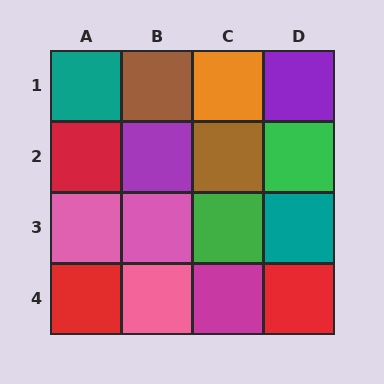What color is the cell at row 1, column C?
Orange.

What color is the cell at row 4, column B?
Pink.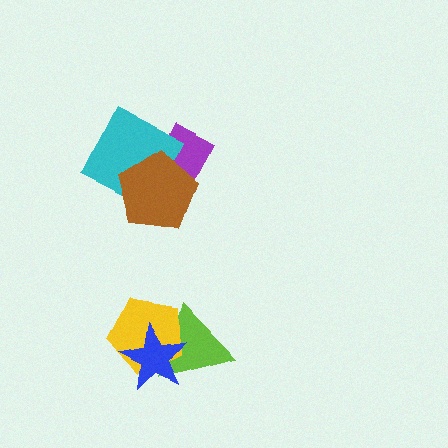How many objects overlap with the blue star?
2 objects overlap with the blue star.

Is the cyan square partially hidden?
Yes, it is partially covered by another shape.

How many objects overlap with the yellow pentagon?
2 objects overlap with the yellow pentagon.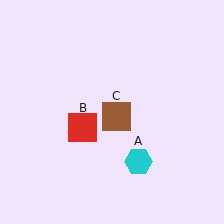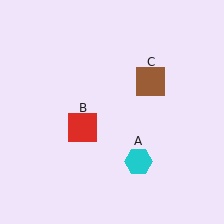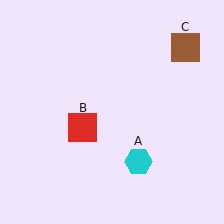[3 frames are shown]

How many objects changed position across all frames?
1 object changed position: brown square (object C).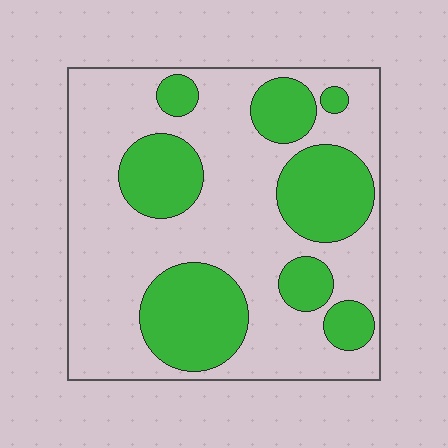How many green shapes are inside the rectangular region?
8.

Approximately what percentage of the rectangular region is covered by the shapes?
Approximately 35%.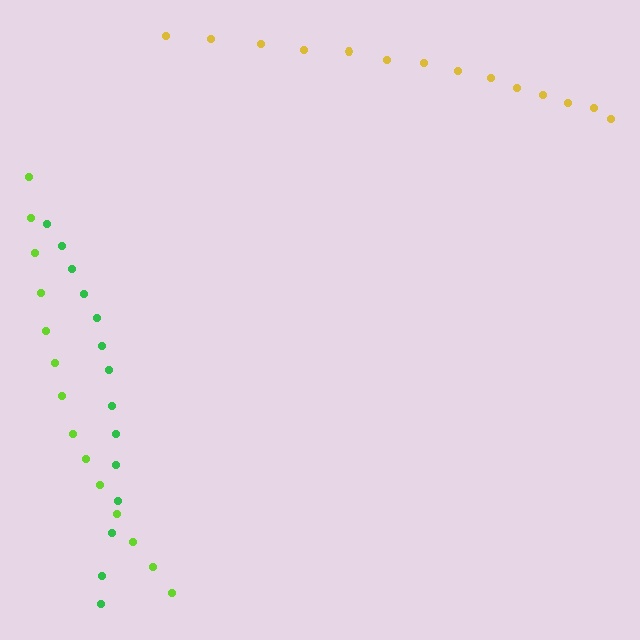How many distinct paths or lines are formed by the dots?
There are 3 distinct paths.